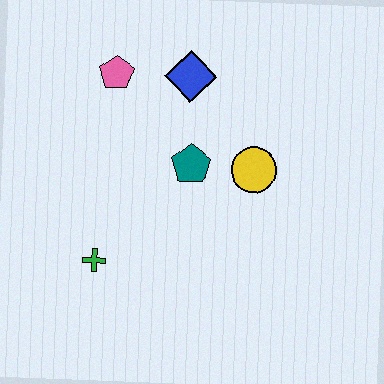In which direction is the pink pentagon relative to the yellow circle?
The pink pentagon is to the left of the yellow circle.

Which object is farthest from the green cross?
The blue diamond is farthest from the green cross.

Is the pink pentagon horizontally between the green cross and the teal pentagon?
Yes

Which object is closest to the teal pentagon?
The yellow circle is closest to the teal pentagon.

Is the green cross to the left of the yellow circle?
Yes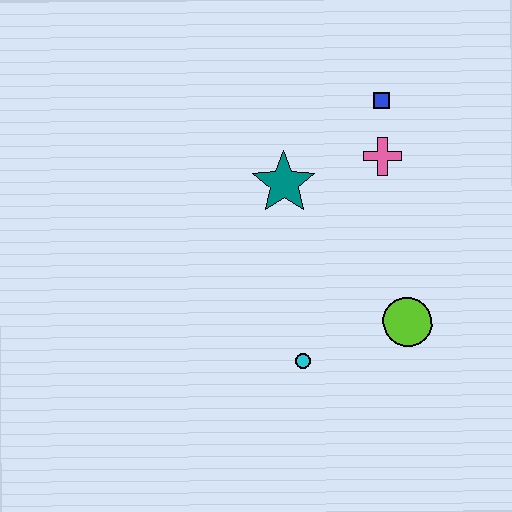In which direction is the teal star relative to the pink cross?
The teal star is to the left of the pink cross.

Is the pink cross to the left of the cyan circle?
No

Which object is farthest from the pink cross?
The cyan circle is farthest from the pink cross.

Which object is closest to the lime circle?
The cyan circle is closest to the lime circle.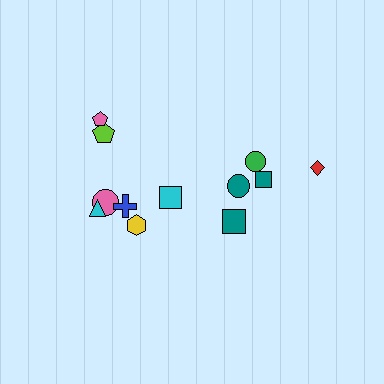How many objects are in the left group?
There are 7 objects.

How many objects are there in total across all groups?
There are 12 objects.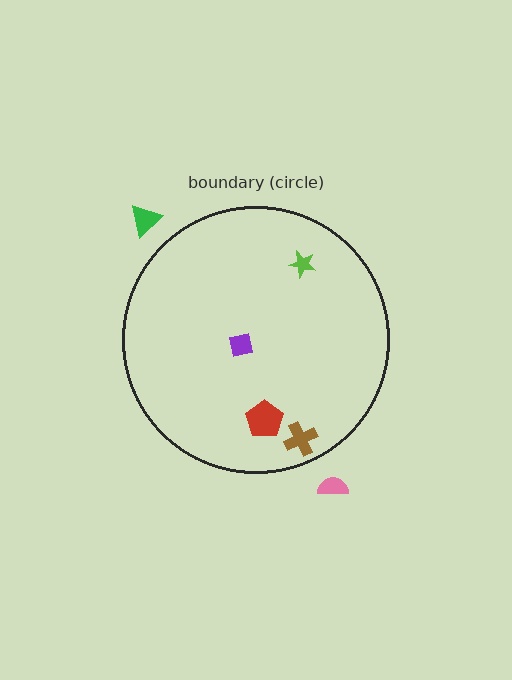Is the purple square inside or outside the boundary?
Inside.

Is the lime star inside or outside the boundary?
Inside.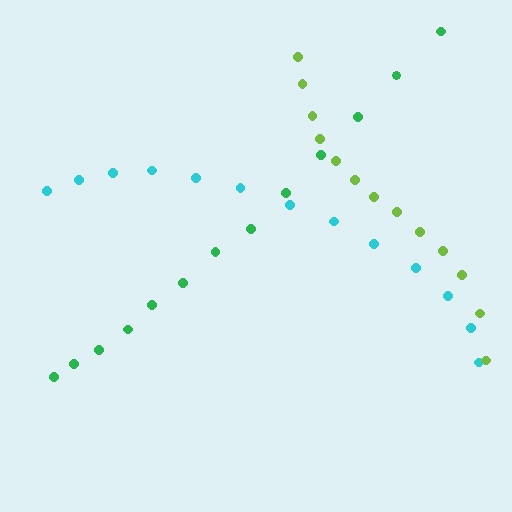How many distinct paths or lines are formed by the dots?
There are 3 distinct paths.